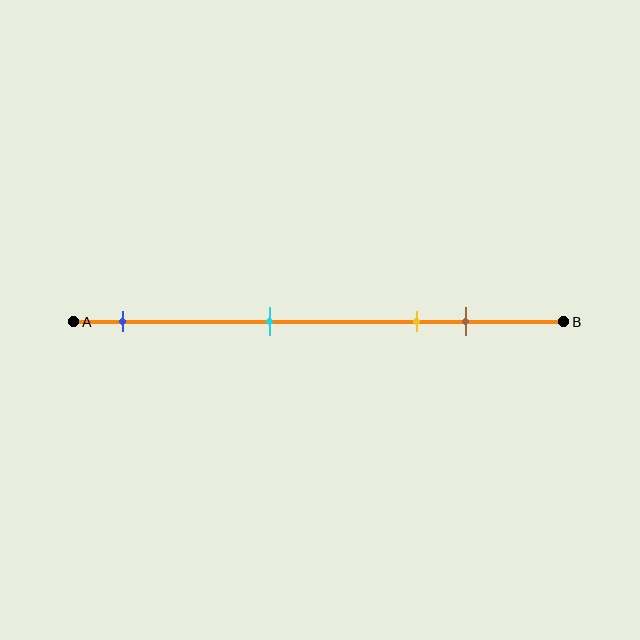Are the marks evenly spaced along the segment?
No, the marks are not evenly spaced.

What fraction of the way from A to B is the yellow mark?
The yellow mark is approximately 70% (0.7) of the way from A to B.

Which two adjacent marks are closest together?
The yellow and brown marks are the closest adjacent pair.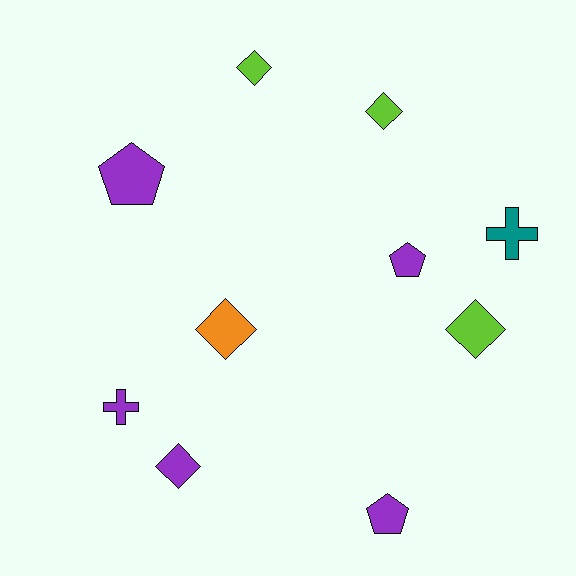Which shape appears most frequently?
Diamond, with 5 objects.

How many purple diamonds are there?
There is 1 purple diamond.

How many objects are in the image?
There are 10 objects.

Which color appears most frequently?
Purple, with 5 objects.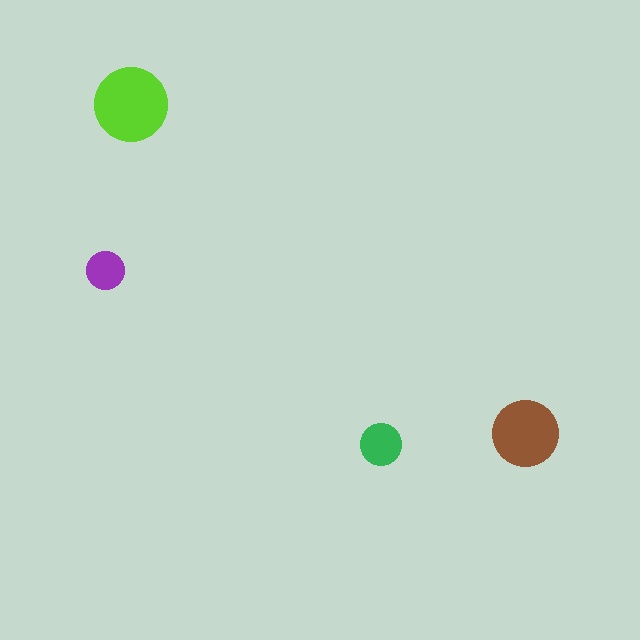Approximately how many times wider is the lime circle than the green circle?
About 2 times wider.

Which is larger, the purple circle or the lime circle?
The lime one.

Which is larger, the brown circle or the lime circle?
The lime one.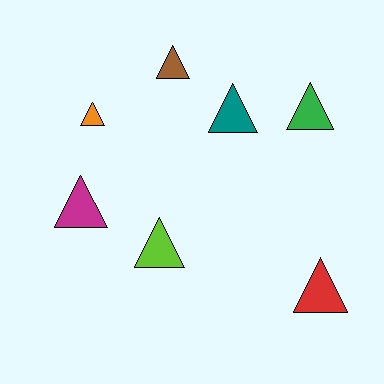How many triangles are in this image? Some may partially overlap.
There are 7 triangles.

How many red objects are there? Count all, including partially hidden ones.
There is 1 red object.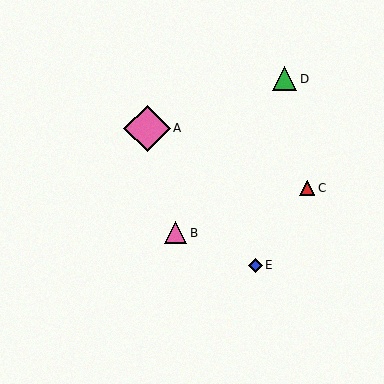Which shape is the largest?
The pink diamond (labeled A) is the largest.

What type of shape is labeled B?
Shape B is a pink triangle.